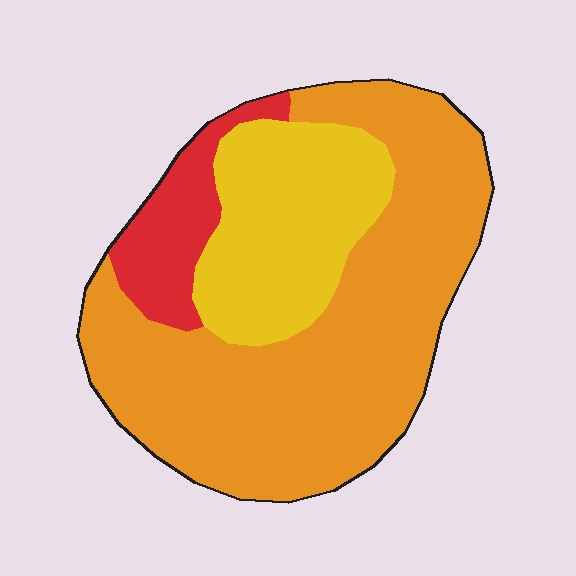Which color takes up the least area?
Red, at roughly 10%.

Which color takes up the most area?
Orange, at roughly 60%.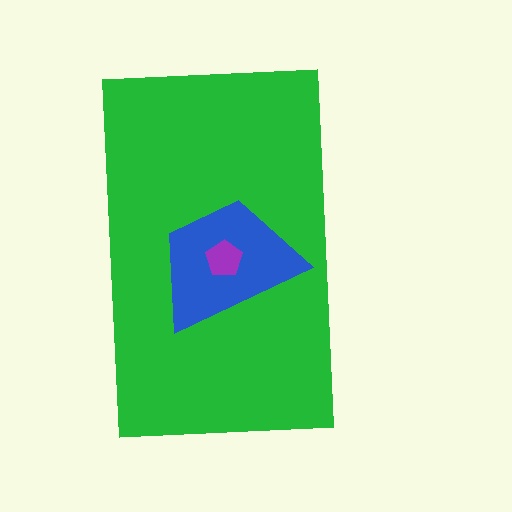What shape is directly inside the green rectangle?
The blue trapezoid.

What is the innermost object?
The purple pentagon.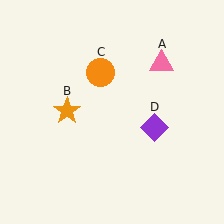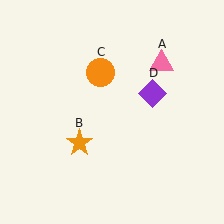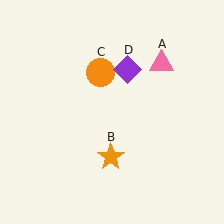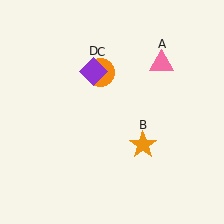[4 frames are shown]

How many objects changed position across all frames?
2 objects changed position: orange star (object B), purple diamond (object D).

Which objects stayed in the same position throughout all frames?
Pink triangle (object A) and orange circle (object C) remained stationary.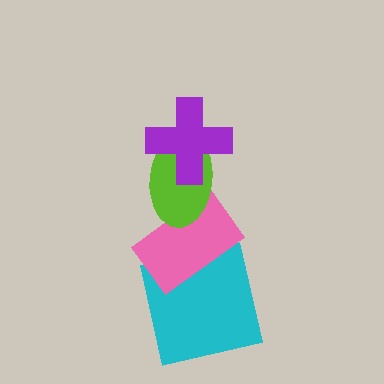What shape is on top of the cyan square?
The pink rectangle is on top of the cyan square.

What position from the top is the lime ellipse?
The lime ellipse is 2nd from the top.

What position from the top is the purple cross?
The purple cross is 1st from the top.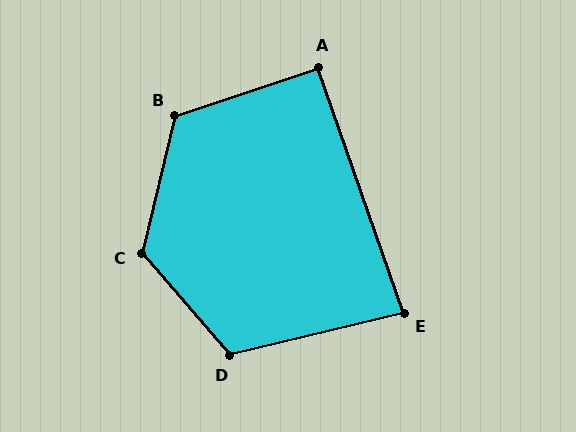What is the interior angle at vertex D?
Approximately 117 degrees (obtuse).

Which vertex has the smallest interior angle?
E, at approximately 84 degrees.